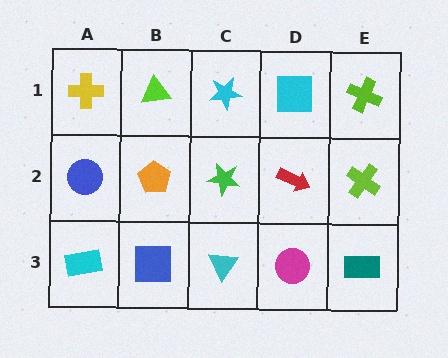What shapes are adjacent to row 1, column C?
A green star (row 2, column C), a lime triangle (row 1, column B), a cyan square (row 1, column D).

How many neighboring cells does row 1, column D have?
3.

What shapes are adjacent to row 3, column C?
A green star (row 2, column C), a blue square (row 3, column B), a magenta circle (row 3, column D).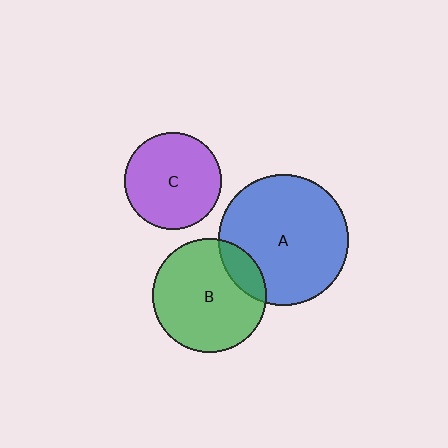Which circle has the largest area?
Circle A (blue).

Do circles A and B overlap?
Yes.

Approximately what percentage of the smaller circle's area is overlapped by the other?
Approximately 15%.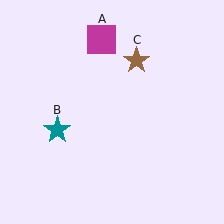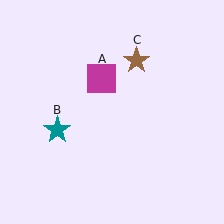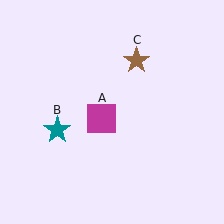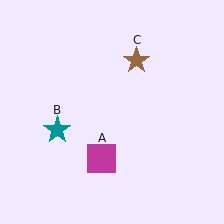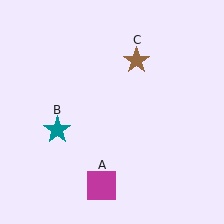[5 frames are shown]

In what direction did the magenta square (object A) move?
The magenta square (object A) moved down.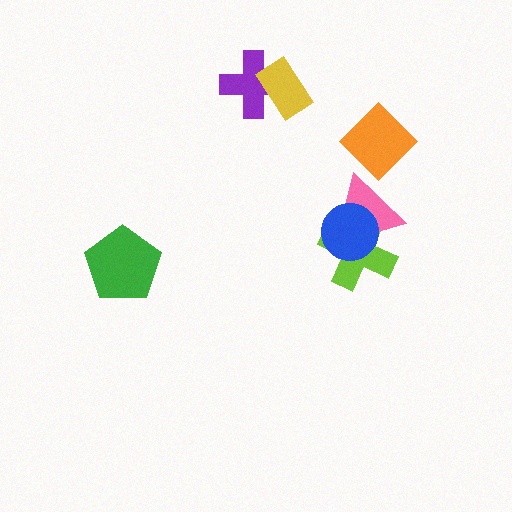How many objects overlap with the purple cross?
1 object overlaps with the purple cross.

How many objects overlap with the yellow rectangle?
1 object overlaps with the yellow rectangle.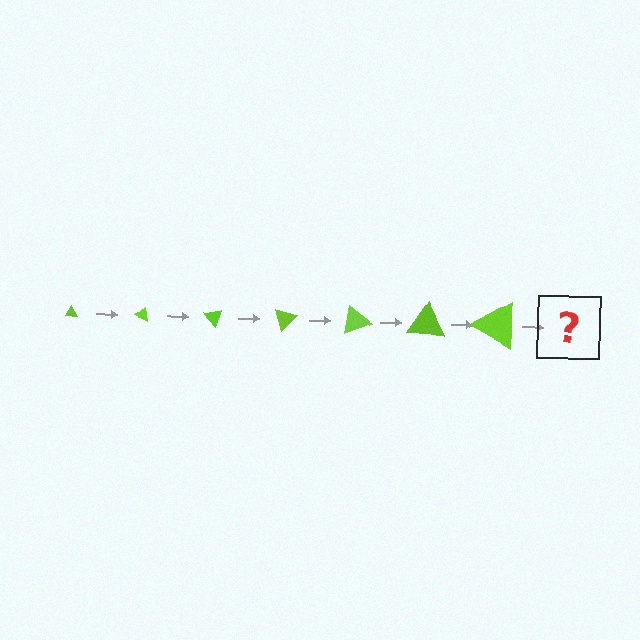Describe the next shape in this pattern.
It should be a triangle, larger than the previous one and rotated 175 degrees from the start.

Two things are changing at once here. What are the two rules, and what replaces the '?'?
The two rules are that the triangle grows larger each step and it rotates 25 degrees each step. The '?' should be a triangle, larger than the previous one and rotated 175 degrees from the start.